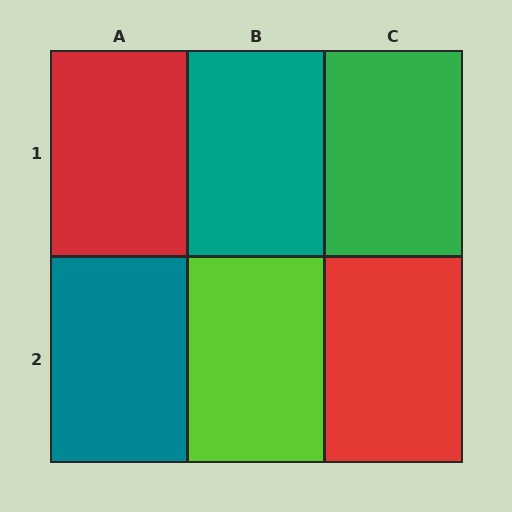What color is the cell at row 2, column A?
Teal.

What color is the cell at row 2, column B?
Lime.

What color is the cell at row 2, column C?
Red.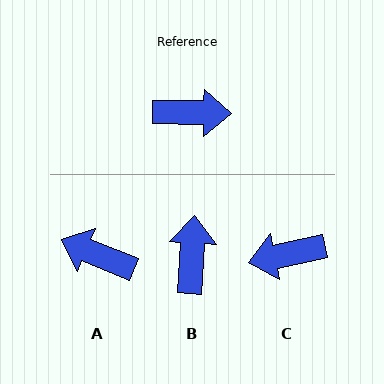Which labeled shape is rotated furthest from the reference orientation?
C, about 167 degrees away.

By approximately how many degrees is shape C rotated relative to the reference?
Approximately 167 degrees clockwise.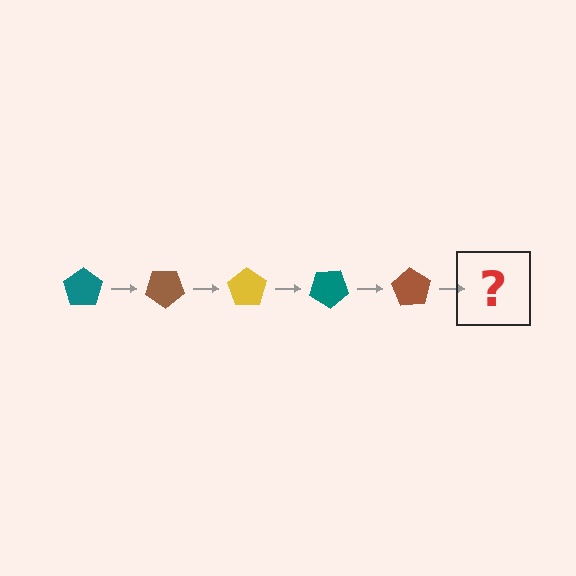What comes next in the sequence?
The next element should be a yellow pentagon, rotated 175 degrees from the start.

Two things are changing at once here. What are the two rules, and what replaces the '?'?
The two rules are that it rotates 35 degrees each step and the color cycles through teal, brown, and yellow. The '?' should be a yellow pentagon, rotated 175 degrees from the start.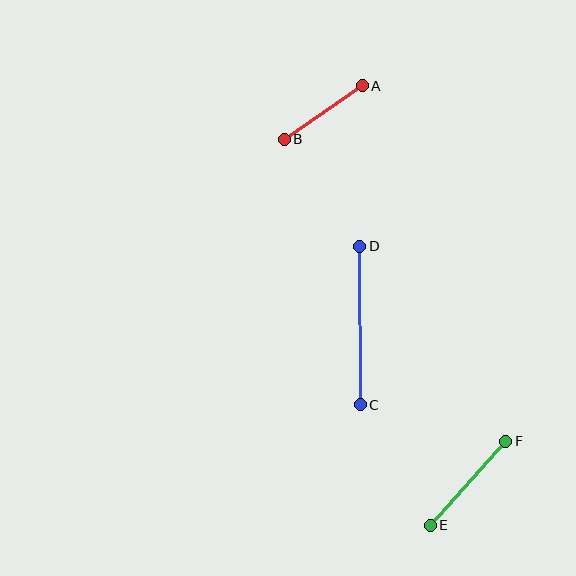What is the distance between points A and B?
The distance is approximately 94 pixels.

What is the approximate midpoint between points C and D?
The midpoint is at approximately (360, 325) pixels.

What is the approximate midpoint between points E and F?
The midpoint is at approximately (468, 483) pixels.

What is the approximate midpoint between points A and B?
The midpoint is at approximately (323, 112) pixels.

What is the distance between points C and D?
The distance is approximately 159 pixels.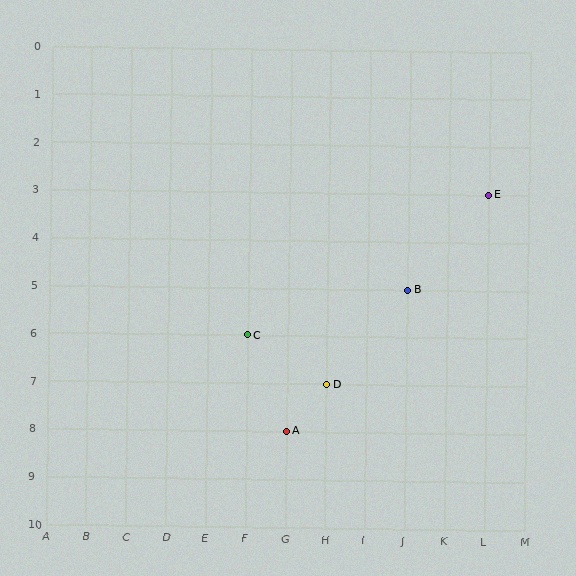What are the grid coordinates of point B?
Point B is at grid coordinates (J, 5).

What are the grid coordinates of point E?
Point E is at grid coordinates (L, 3).